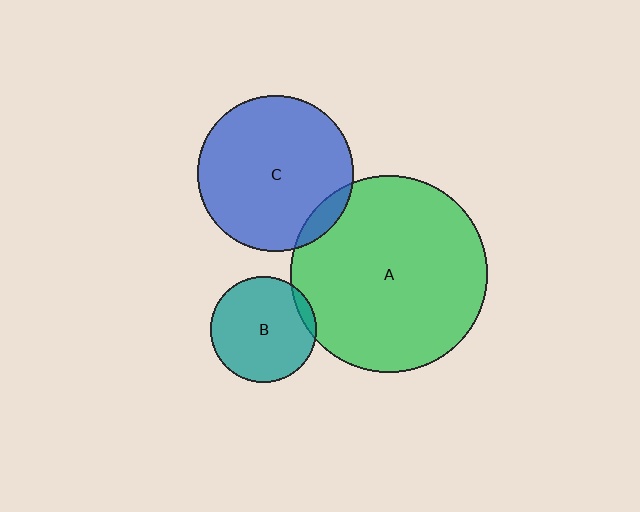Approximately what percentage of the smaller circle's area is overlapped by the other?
Approximately 5%.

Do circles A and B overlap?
Yes.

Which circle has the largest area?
Circle A (green).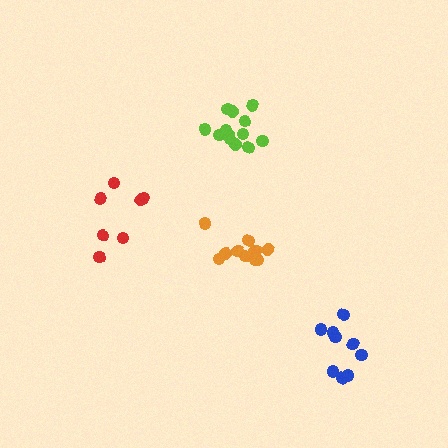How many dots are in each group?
Group 1: 11 dots, Group 2: 13 dots, Group 3: 10 dots, Group 4: 7 dots (41 total).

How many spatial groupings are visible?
There are 4 spatial groupings.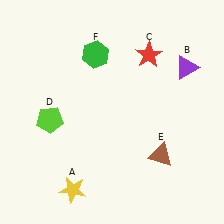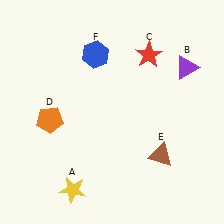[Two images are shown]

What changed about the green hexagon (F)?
In Image 1, F is green. In Image 2, it changed to blue.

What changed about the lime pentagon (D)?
In Image 1, D is lime. In Image 2, it changed to orange.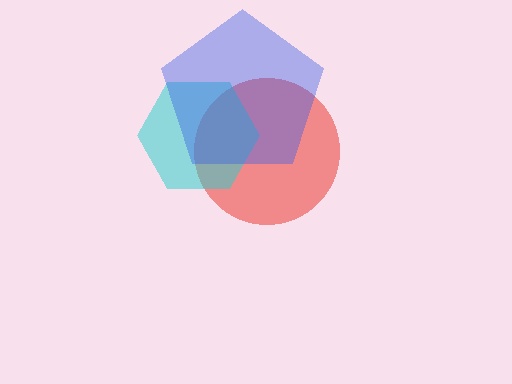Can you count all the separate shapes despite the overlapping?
Yes, there are 3 separate shapes.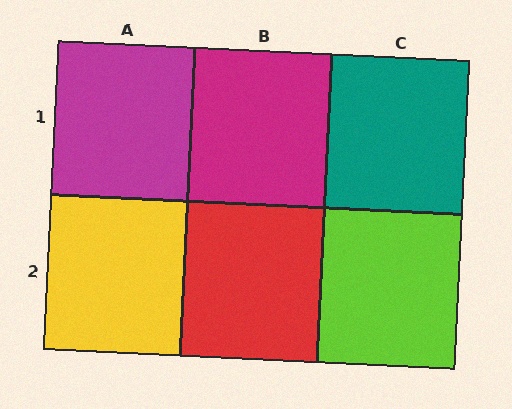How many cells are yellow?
1 cell is yellow.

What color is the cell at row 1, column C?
Teal.